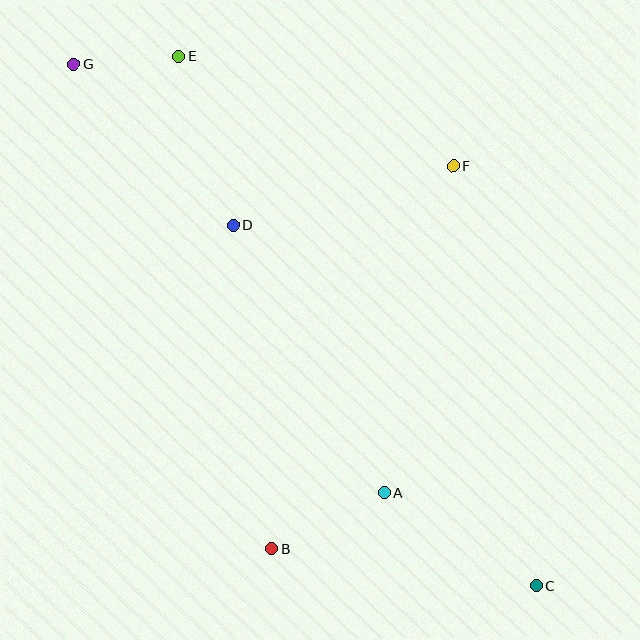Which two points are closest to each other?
Points E and G are closest to each other.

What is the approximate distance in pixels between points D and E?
The distance between D and E is approximately 178 pixels.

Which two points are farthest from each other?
Points C and G are farthest from each other.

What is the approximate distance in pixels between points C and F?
The distance between C and F is approximately 428 pixels.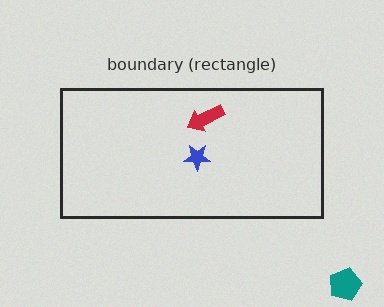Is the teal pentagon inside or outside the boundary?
Outside.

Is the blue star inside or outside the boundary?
Inside.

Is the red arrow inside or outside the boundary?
Inside.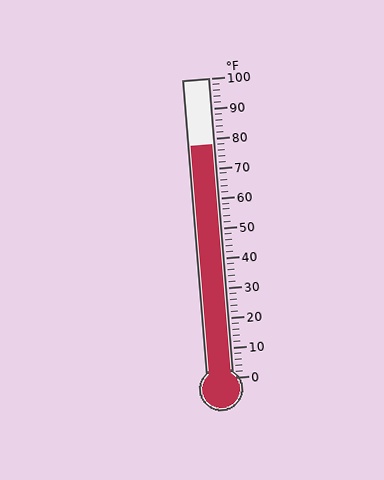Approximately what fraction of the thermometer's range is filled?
The thermometer is filled to approximately 80% of its range.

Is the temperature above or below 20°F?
The temperature is above 20°F.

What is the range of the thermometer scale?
The thermometer scale ranges from 0°F to 100°F.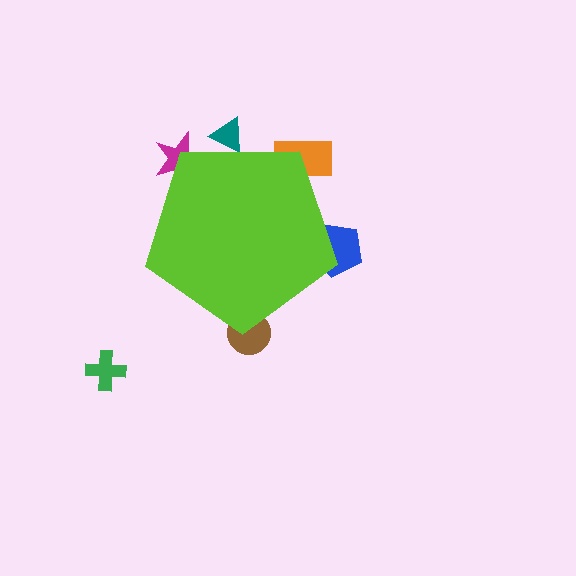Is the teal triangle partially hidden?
Yes, the teal triangle is partially hidden behind the lime pentagon.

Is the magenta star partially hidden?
Yes, the magenta star is partially hidden behind the lime pentagon.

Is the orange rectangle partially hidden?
Yes, the orange rectangle is partially hidden behind the lime pentagon.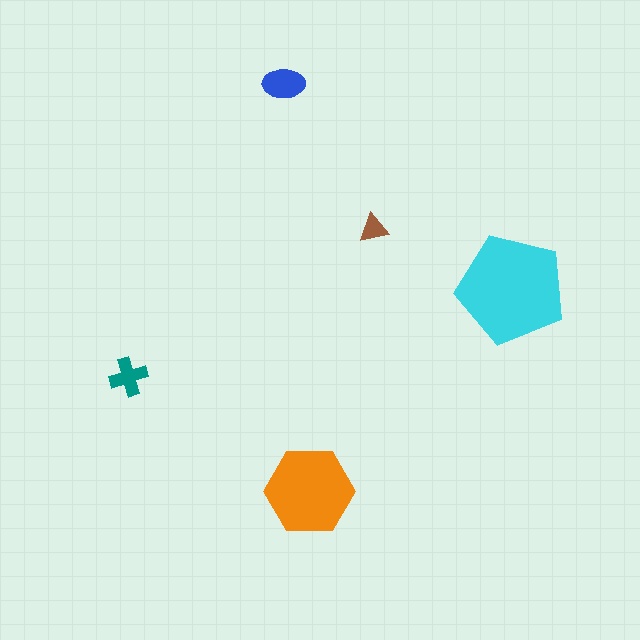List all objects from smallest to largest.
The brown triangle, the teal cross, the blue ellipse, the orange hexagon, the cyan pentagon.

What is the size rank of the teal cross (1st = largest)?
4th.